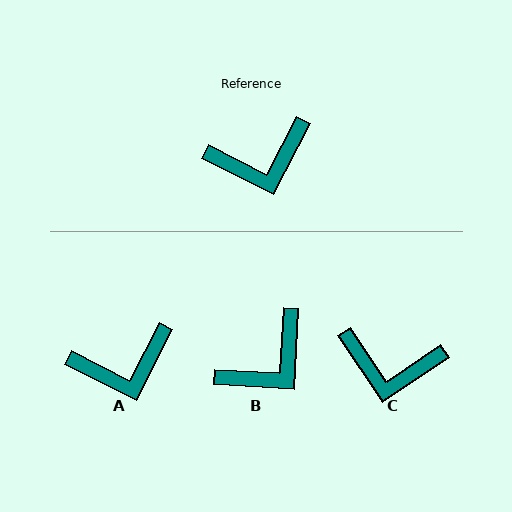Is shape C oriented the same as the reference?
No, it is off by about 29 degrees.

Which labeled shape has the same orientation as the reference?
A.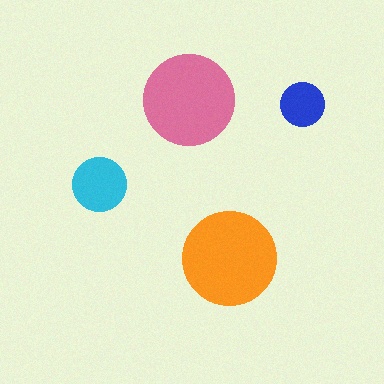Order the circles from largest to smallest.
the orange one, the pink one, the cyan one, the blue one.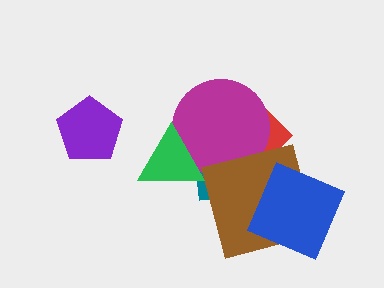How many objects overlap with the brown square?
4 objects overlap with the brown square.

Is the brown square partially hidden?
Yes, it is partially covered by another shape.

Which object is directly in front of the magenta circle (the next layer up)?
The brown square is directly in front of the magenta circle.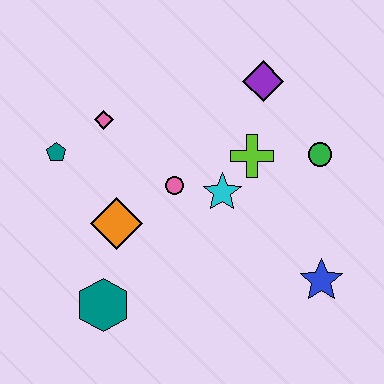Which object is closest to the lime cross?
The cyan star is closest to the lime cross.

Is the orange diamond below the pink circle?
Yes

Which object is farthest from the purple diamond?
The teal hexagon is farthest from the purple diamond.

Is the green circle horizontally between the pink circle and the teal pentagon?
No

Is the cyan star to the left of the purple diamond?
Yes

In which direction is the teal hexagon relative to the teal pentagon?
The teal hexagon is below the teal pentagon.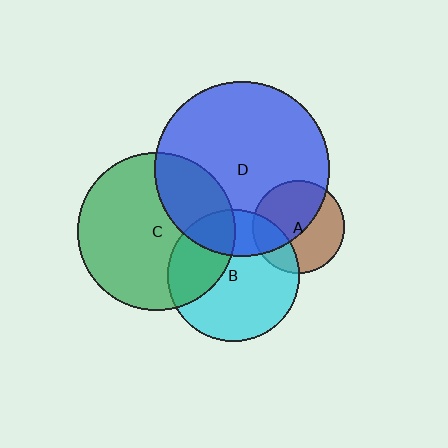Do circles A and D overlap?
Yes.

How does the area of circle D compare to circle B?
Approximately 1.7 times.